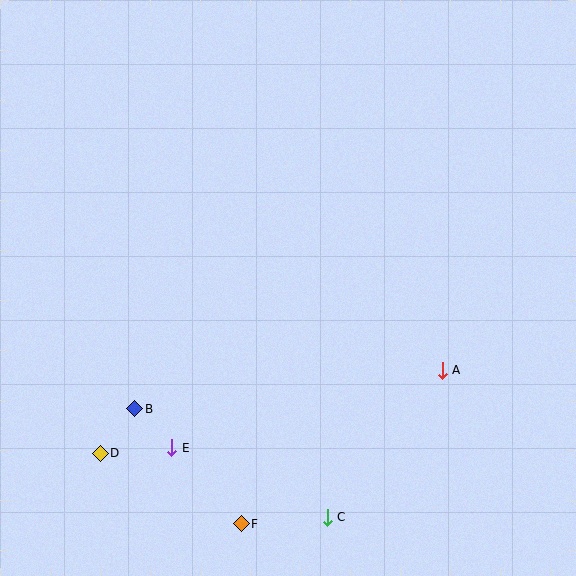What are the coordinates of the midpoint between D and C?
The midpoint between D and C is at (214, 485).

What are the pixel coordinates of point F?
Point F is at (241, 524).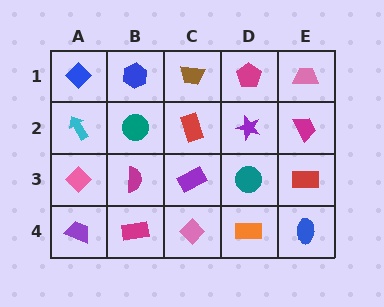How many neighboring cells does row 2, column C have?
4.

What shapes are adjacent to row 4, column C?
A purple rectangle (row 3, column C), a magenta rectangle (row 4, column B), an orange rectangle (row 4, column D).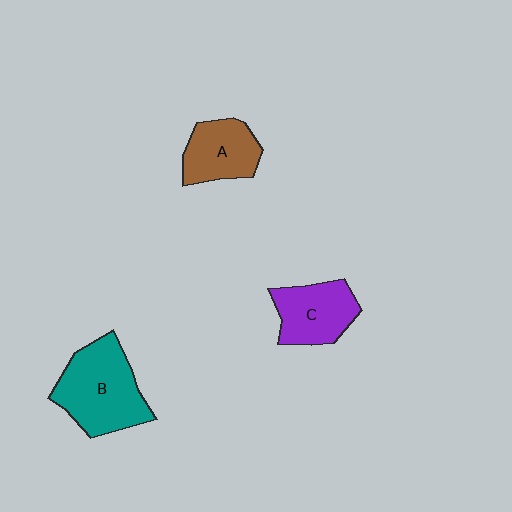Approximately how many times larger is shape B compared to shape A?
Approximately 1.6 times.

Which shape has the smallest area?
Shape A (brown).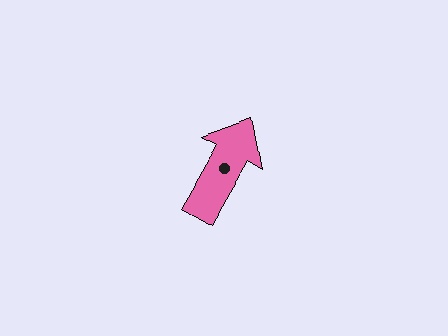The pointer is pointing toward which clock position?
Roughly 1 o'clock.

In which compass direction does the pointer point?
Northeast.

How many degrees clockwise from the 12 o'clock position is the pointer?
Approximately 30 degrees.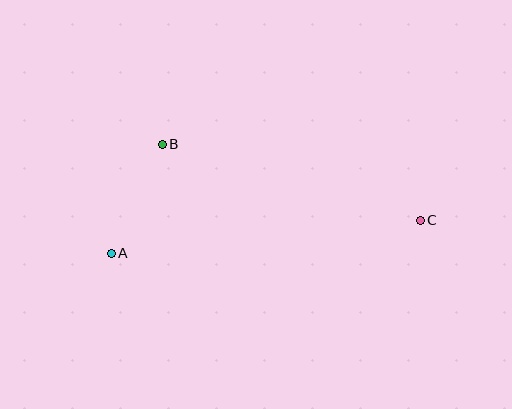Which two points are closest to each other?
Points A and B are closest to each other.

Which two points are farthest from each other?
Points A and C are farthest from each other.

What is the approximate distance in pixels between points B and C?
The distance between B and C is approximately 269 pixels.